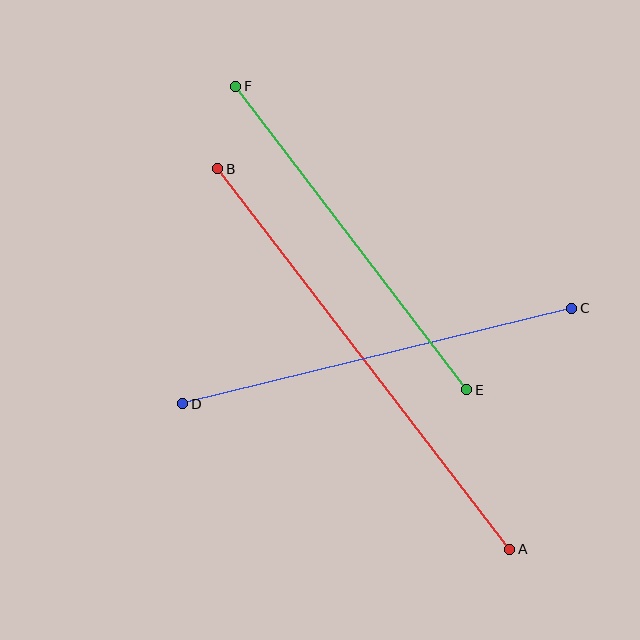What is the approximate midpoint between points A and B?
The midpoint is at approximately (364, 359) pixels.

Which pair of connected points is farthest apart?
Points A and B are farthest apart.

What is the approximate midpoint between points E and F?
The midpoint is at approximately (351, 238) pixels.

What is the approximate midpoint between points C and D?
The midpoint is at approximately (377, 356) pixels.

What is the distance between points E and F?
The distance is approximately 381 pixels.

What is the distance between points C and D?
The distance is approximately 400 pixels.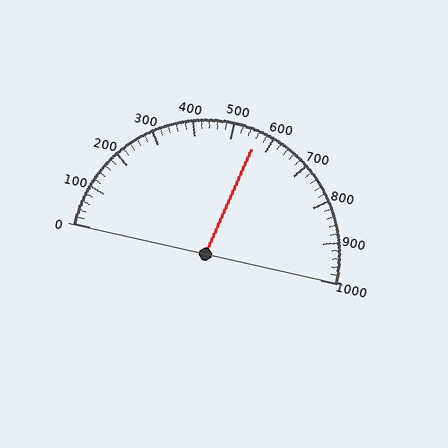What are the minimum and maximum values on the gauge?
The gauge ranges from 0 to 1000.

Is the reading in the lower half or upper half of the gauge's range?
The reading is in the upper half of the range (0 to 1000).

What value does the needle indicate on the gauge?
The needle indicates approximately 560.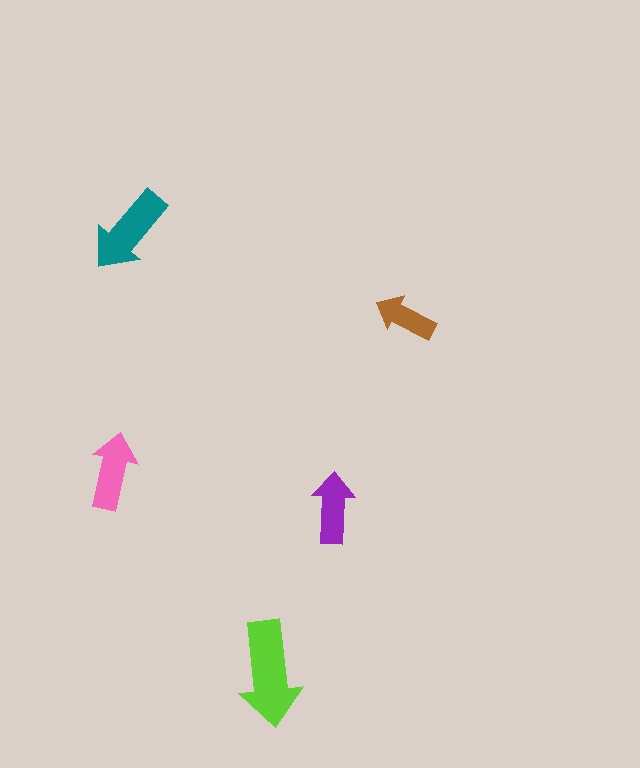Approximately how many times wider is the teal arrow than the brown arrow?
About 1.5 times wider.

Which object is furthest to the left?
The pink arrow is leftmost.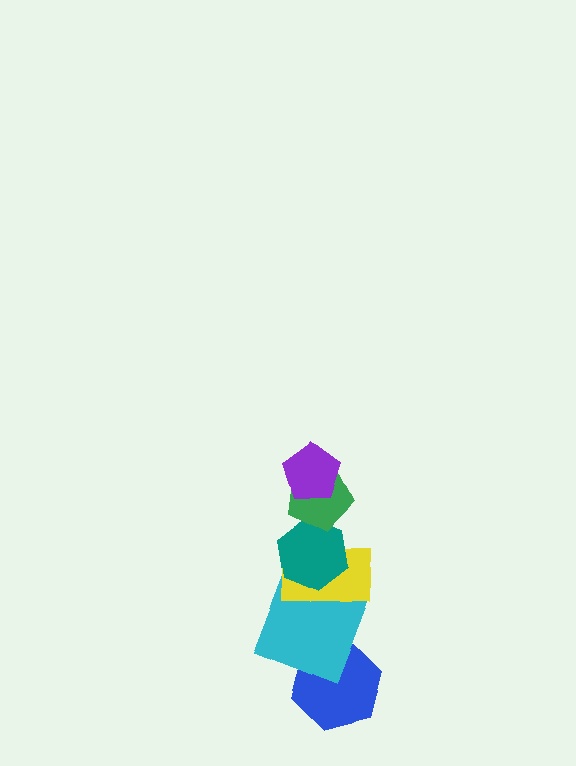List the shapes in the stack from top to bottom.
From top to bottom: the purple pentagon, the green pentagon, the teal hexagon, the yellow rectangle, the cyan square, the blue hexagon.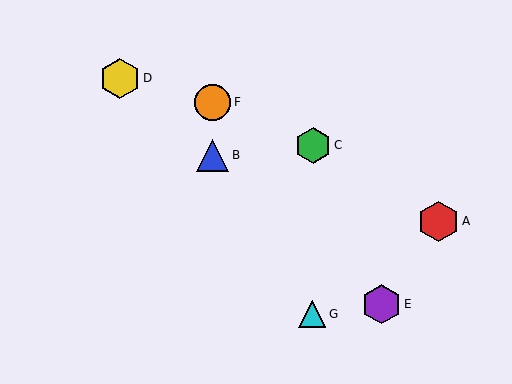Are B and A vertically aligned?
No, B is at x≈213 and A is at x≈439.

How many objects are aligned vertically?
2 objects (B, F) are aligned vertically.